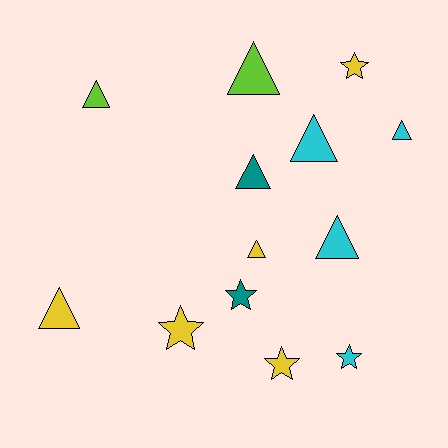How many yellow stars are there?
There are 3 yellow stars.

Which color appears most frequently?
Yellow, with 5 objects.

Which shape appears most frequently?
Triangle, with 8 objects.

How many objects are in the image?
There are 13 objects.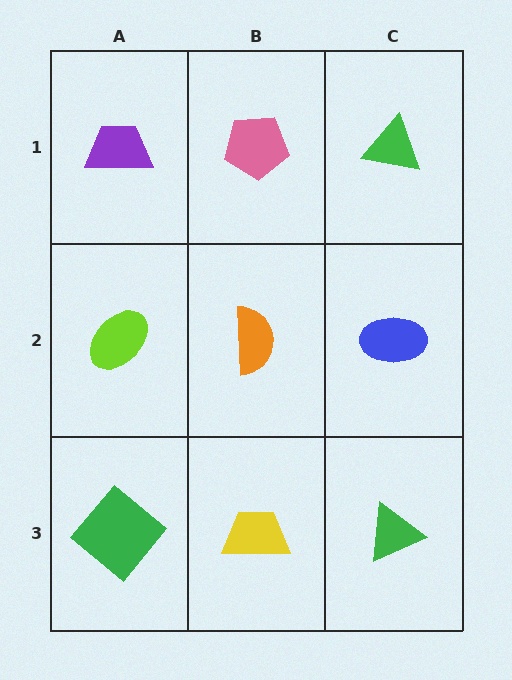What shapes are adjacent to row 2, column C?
A green triangle (row 1, column C), a green triangle (row 3, column C), an orange semicircle (row 2, column B).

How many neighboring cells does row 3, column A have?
2.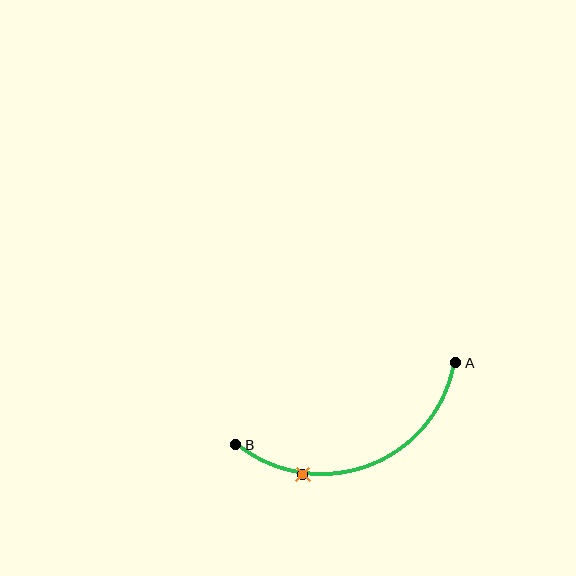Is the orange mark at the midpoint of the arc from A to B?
No. The orange mark lies on the arc but is closer to endpoint B. The arc midpoint would be at the point on the curve equidistant along the arc from both A and B.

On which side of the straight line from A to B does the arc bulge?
The arc bulges below the straight line connecting A and B.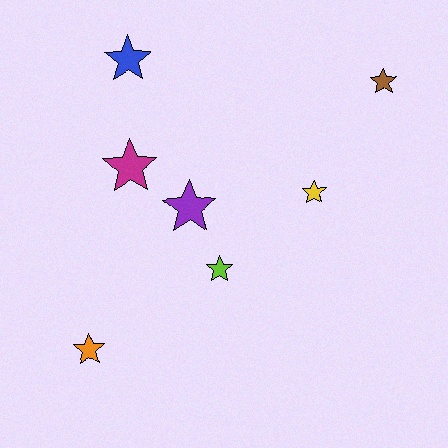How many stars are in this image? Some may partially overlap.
There are 7 stars.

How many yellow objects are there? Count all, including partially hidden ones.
There is 1 yellow object.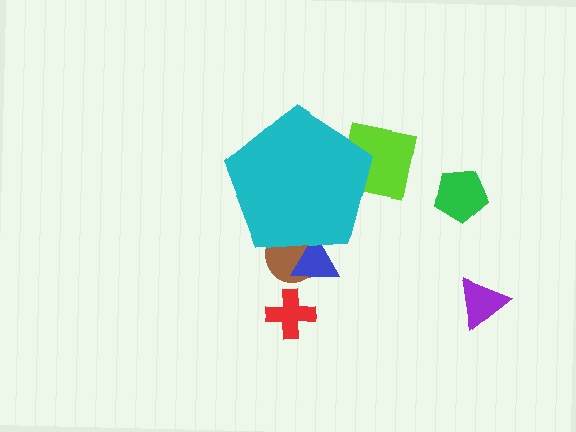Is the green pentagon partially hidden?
No, the green pentagon is fully visible.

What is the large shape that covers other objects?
A cyan pentagon.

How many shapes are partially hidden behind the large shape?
3 shapes are partially hidden.